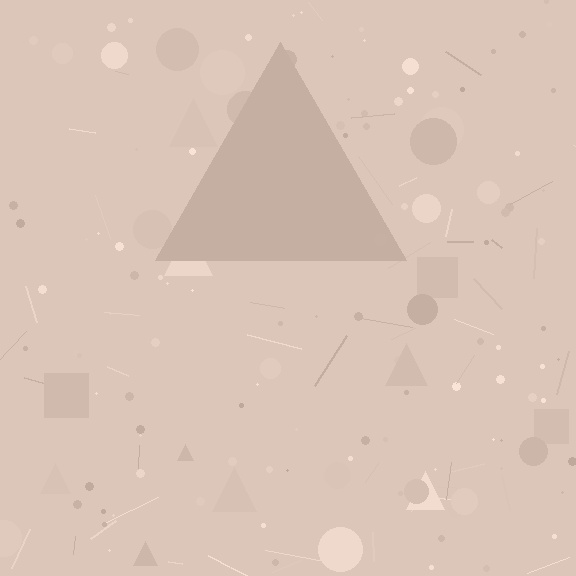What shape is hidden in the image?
A triangle is hidden in the image.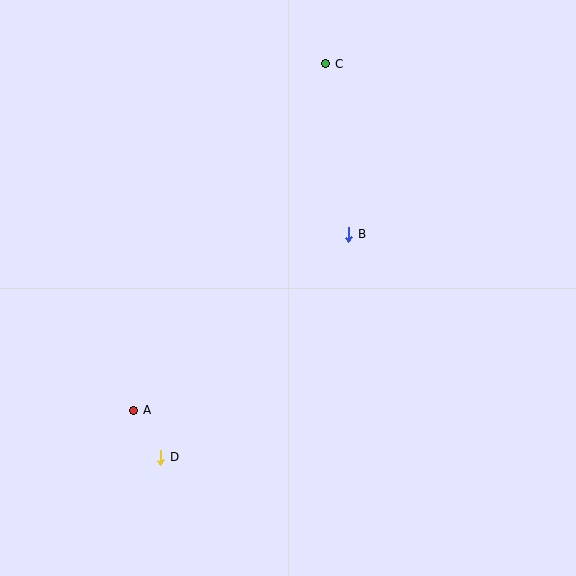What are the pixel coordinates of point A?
Point A is at (134, 410).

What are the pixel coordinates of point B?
Point B is at (349, 234).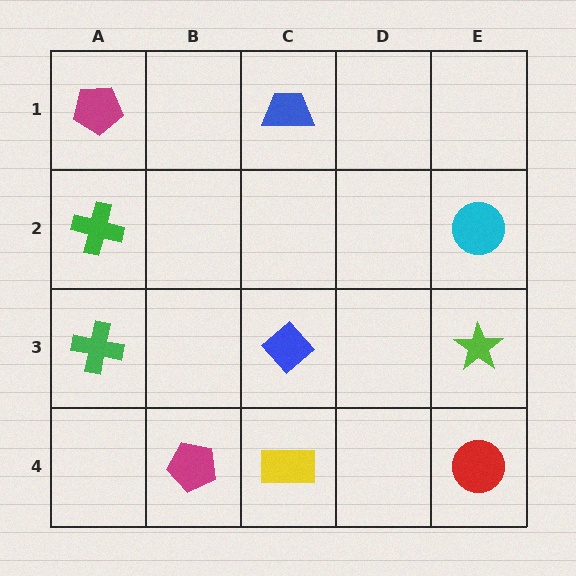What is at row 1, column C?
A blue trapezoid.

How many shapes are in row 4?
3 shapes.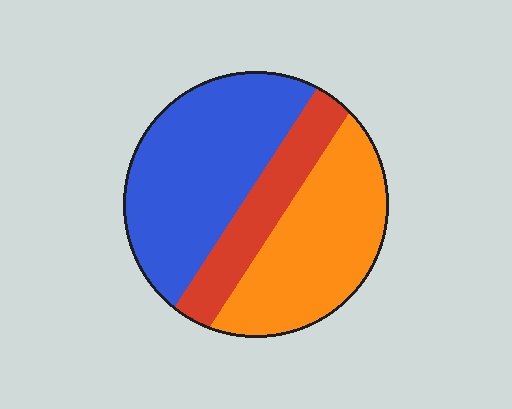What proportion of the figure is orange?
Orange takes up about three eighths (3/8) of the figure.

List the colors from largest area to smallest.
From largest to smallest: blue, orange, red.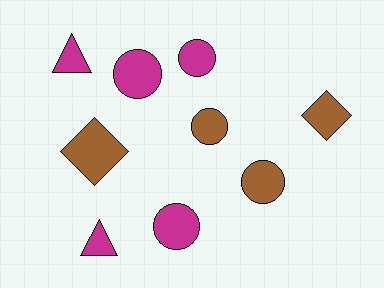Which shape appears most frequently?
Circle, with 5 objects.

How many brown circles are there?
There are 2 brown circles.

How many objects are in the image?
There are 9 objects.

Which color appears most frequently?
Magenta, with 5 objects.